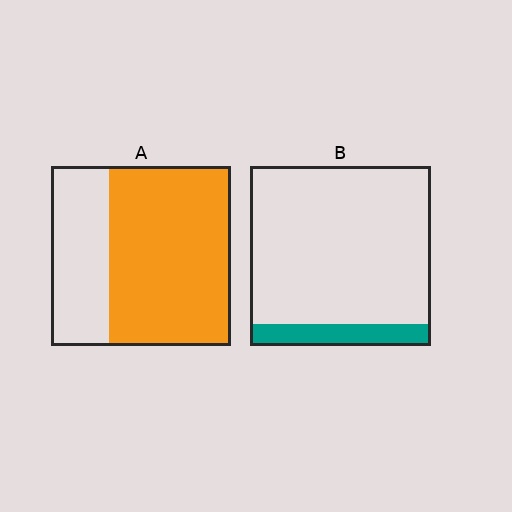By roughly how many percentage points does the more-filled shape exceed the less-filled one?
By roughly 55 percentage points (A over B).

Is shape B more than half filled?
No.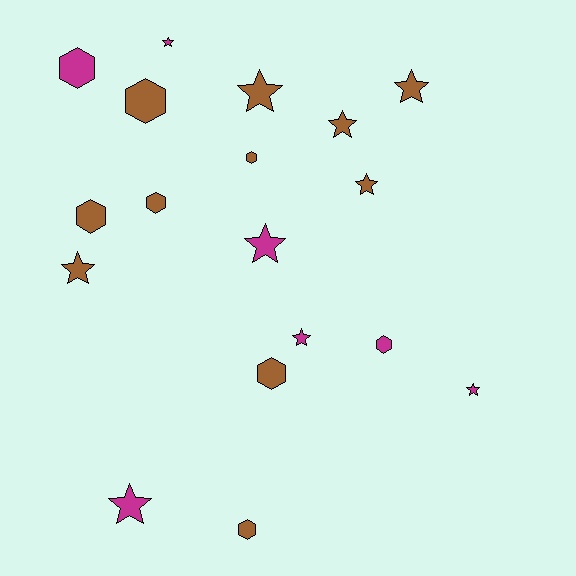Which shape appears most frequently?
Star, with 10 objects.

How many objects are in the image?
There are 18 objects.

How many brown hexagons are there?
There are 6 brown hexagons.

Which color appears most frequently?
Brown, with 11 objects.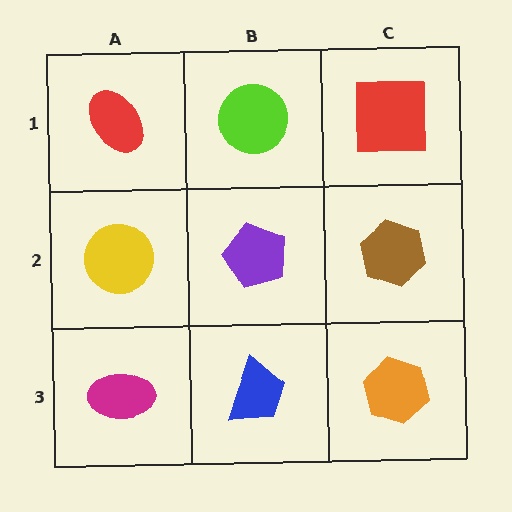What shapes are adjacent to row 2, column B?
A lime circle (row 1, column B), a blue trapezoid (row 3, column B), a yellow circle (row 2, column A), a brown hexagon (row 2, column C).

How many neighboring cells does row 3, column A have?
2.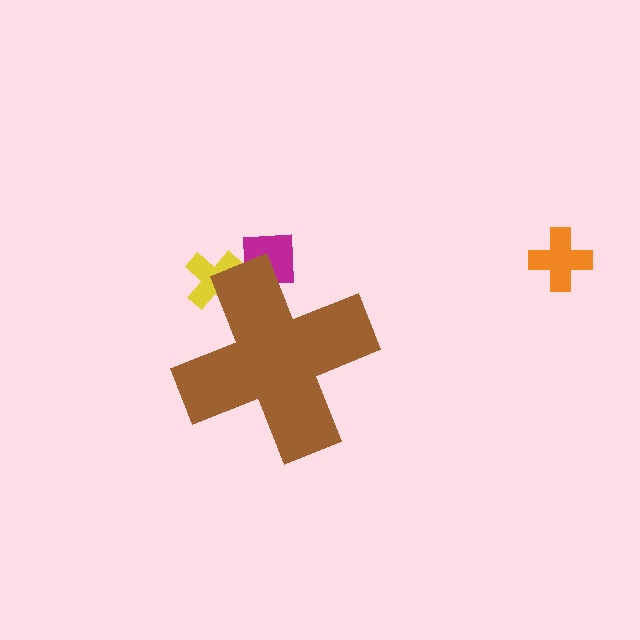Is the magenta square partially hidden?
Yes, the magenta square is partially hidden behind the brown cross.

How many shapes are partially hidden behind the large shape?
2 shapes are partially hidden.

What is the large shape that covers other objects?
A brown cross.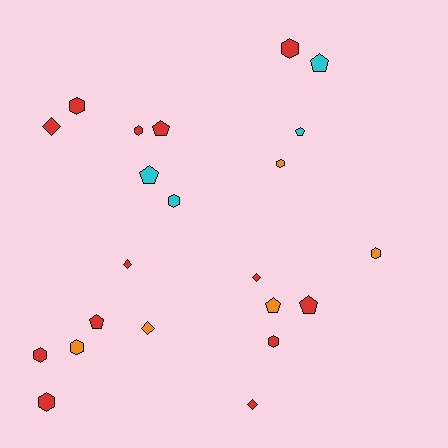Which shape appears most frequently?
Hexagon, with 10 objects.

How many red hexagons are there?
There are 6 red hexagons.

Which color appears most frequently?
Red, with 13 objects.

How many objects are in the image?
There are 22 objects.